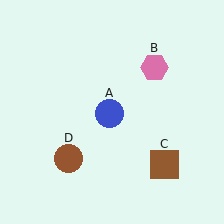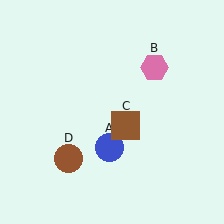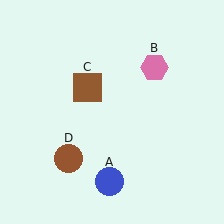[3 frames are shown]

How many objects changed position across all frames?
2 objects changed position: blue circle (object A), brown square (object C).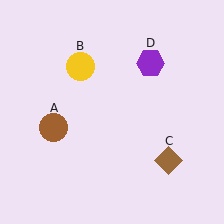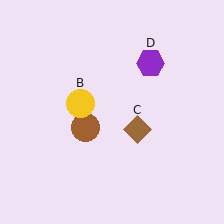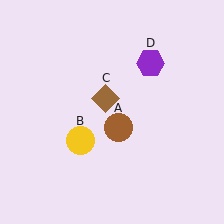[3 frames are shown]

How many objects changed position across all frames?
3 objects changed position: brown circle (object A), yellow circle (object B), brown diamond (object C).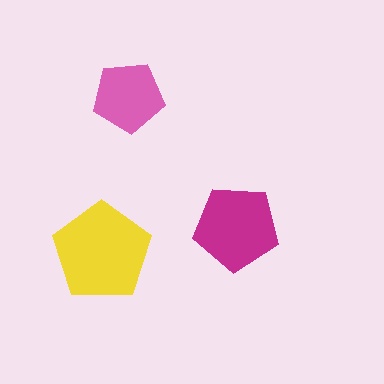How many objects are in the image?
There are 3 objects in the image.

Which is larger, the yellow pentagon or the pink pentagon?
The yellow one.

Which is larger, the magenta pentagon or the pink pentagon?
The magenta one.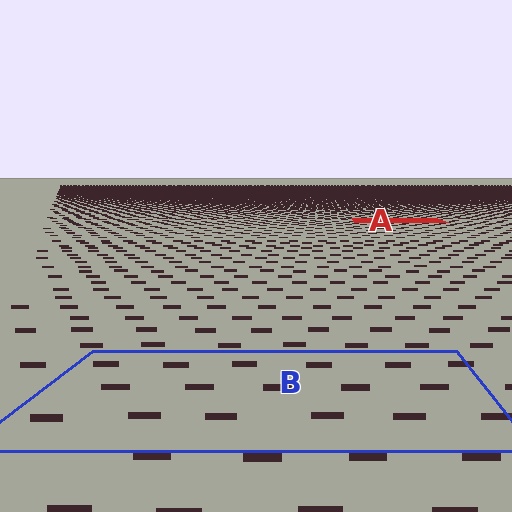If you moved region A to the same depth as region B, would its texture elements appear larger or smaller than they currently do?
They would appear larger. At a closer depth, the same texture elements are projected at a bigger on-screen size.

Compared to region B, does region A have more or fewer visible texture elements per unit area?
Region A has more texture elements per unit area — they are packed more densely because it is farther away.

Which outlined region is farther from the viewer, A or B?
Region A is farther from the viewer — the texture elements inside it appear smaller and more densely packed.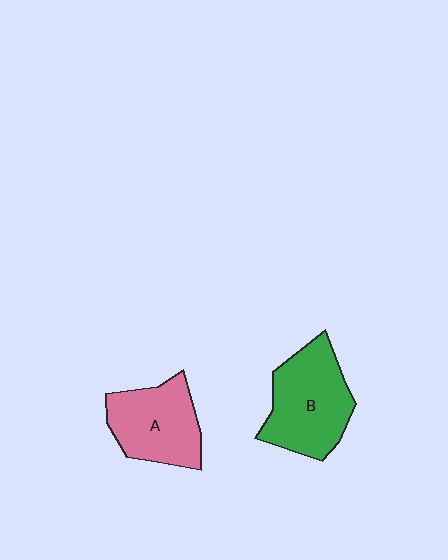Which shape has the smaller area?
Shape A (pink).